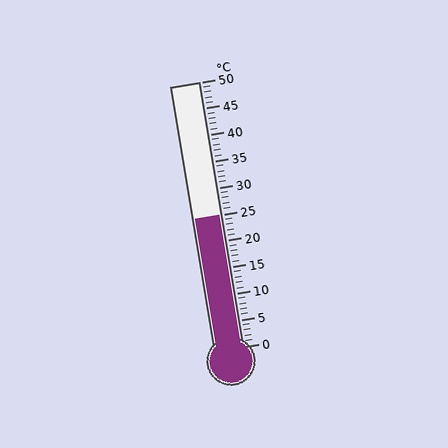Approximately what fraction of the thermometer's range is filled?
The thermometer is filled to approximately 50% of its range.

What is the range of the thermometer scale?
The thermometer scale ranges from 0°C to 50°C.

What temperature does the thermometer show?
The thermometer shows approximately 25°C.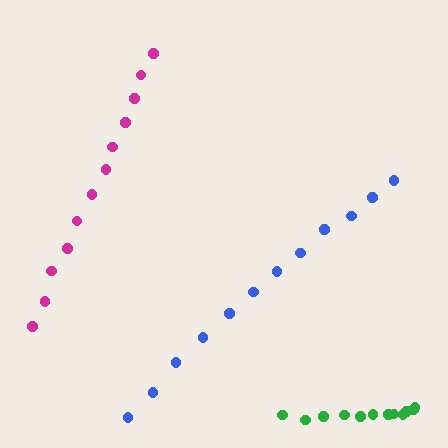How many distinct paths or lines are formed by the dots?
There are 3 distinct paths.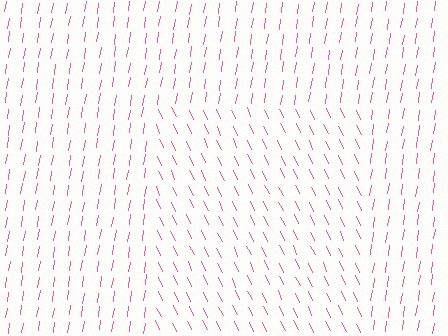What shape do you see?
I see a rectangle.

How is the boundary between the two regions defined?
The boundary is defined purely by a change in line orientation (approximately 33 degrees difference). All lines are the same color and thickness.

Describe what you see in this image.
The image is filled with small pink line segments. A rectangle region in the image has lines oriented differently from the surrounding lines, creating a visible texture boundary.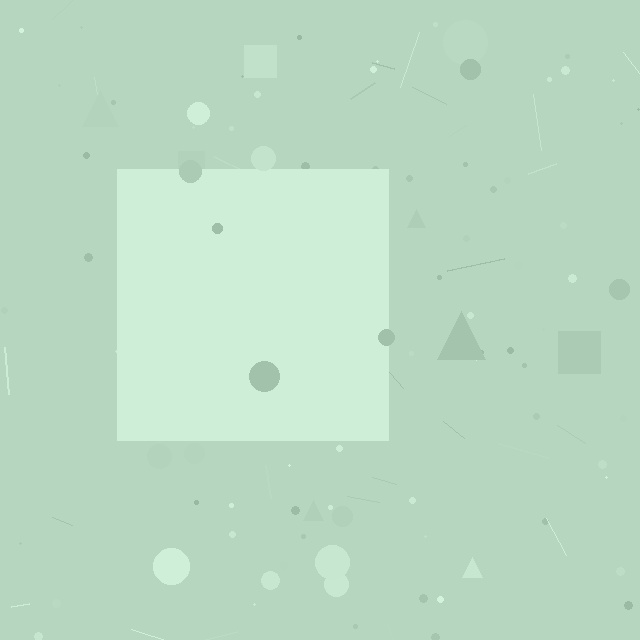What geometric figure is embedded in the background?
A square is embedded in the background.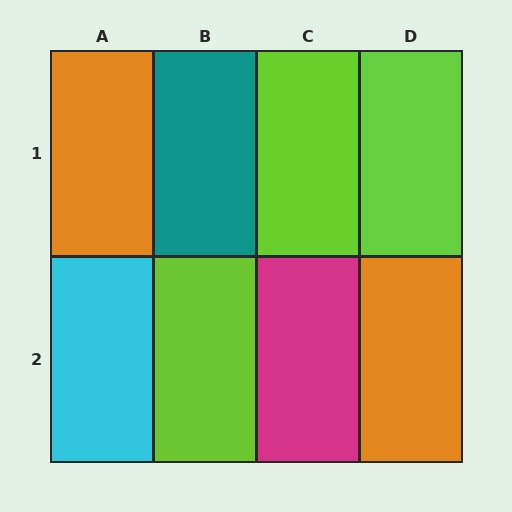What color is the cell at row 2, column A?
Cyan.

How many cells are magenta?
1 cell is magenta.